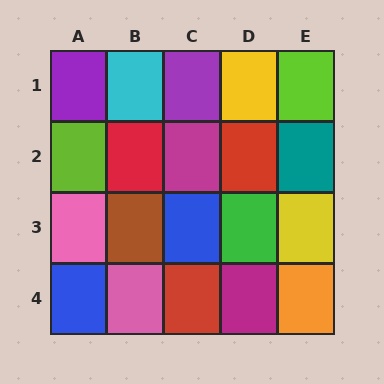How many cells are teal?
1 cell is teal.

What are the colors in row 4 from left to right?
Blue, pink, red, magenta, orange.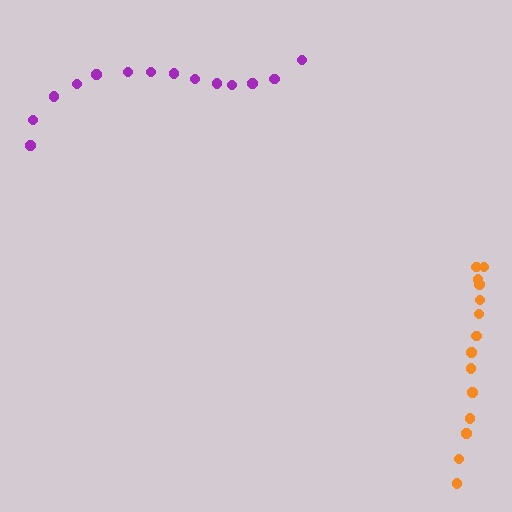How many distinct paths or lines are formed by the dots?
There are 2 distinct paths.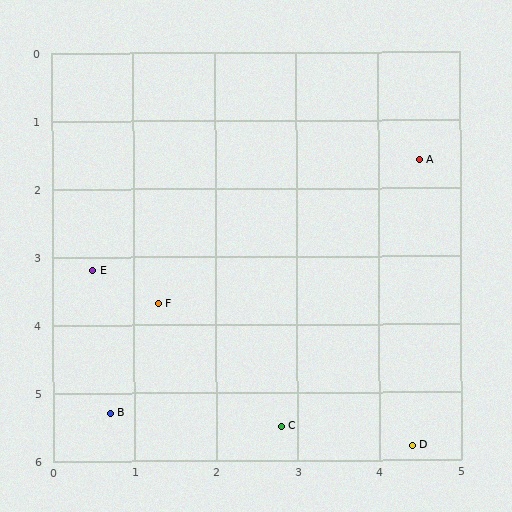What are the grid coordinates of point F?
Point F is at approximately (1.3, 3.7).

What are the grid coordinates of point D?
Point D is at approximately (4.4, 5.8).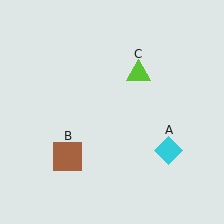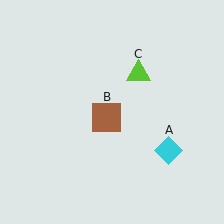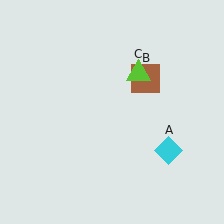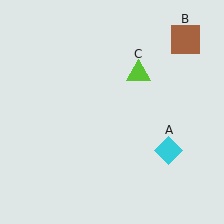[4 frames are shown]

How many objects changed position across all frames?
1 object changed position: brown square (object B).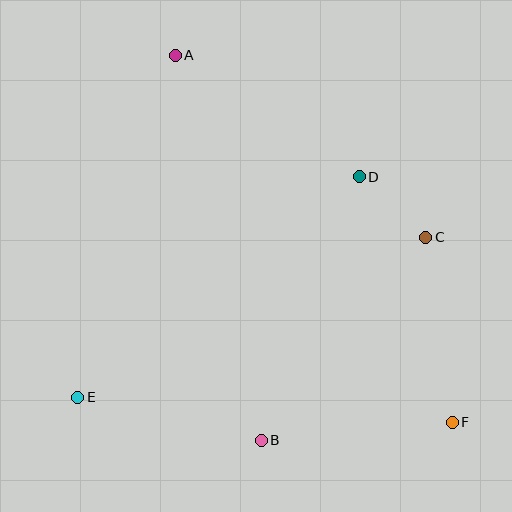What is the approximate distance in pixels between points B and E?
The distance between B and E is approximately 189 pixels.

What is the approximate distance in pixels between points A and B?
The distance between A and B is approximately 395 pixels.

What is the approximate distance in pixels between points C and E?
The distance between C and E is approximately 383 pixels.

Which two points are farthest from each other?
Points A and F are farthest from each other.